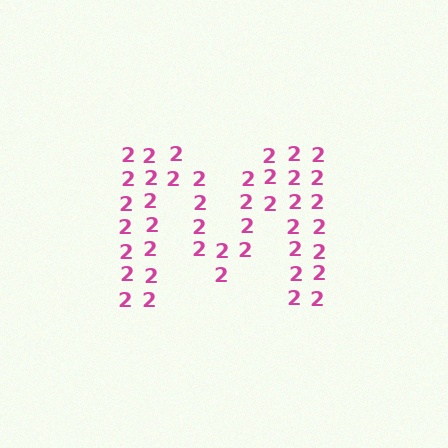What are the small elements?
The small elements are digit 2's.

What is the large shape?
The large shape is the letter M.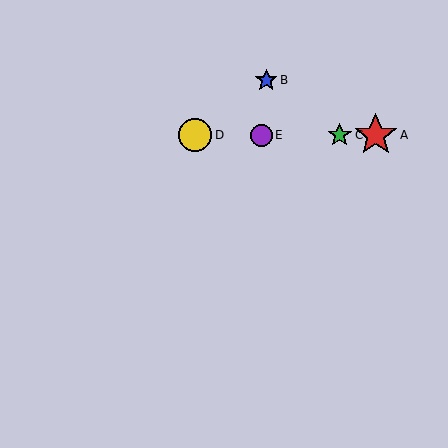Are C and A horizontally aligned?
Yes, both are at y≈135.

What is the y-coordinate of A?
Object A is at y≈135.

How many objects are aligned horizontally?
4 objects (A, C, D, E) are aligned horizontally.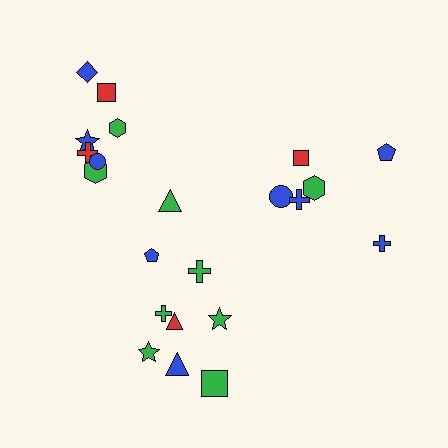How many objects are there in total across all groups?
There are 22 objects.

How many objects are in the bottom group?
There are 8 objects.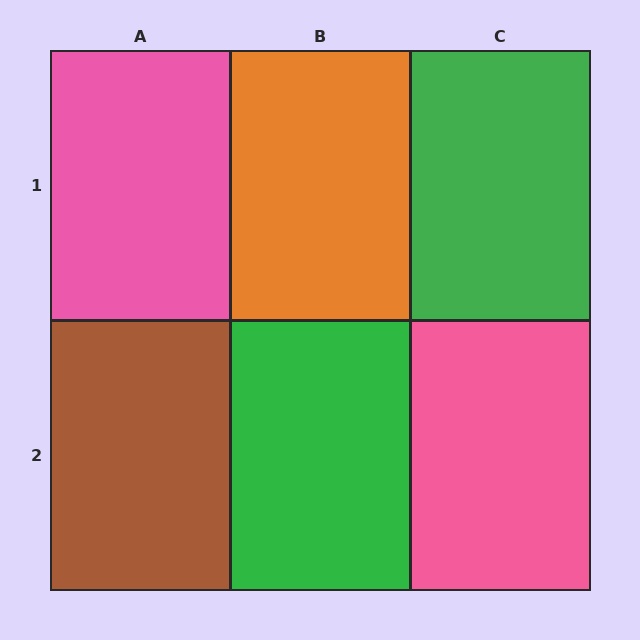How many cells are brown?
1 cell is brown.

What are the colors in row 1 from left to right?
Pink, orange, green.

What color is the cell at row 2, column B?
Green.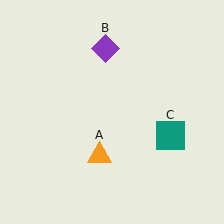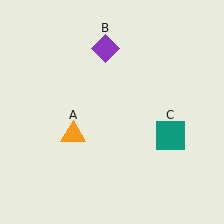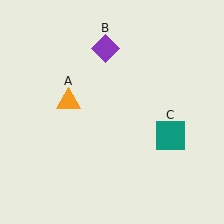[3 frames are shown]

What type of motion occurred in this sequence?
The orange triangle (object A) rotated clockwise around the center of the scene.